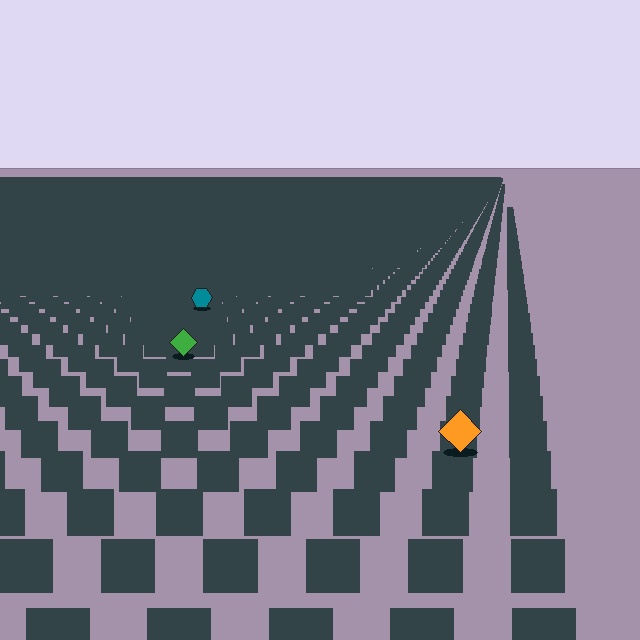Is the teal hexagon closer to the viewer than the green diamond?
No. The green diamond is closer — you can tell from the texture gradient: the ground texture is coarser near it.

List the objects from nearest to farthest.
From nearest to farthest: the orange diamond, the green diamond, the teal hexagon.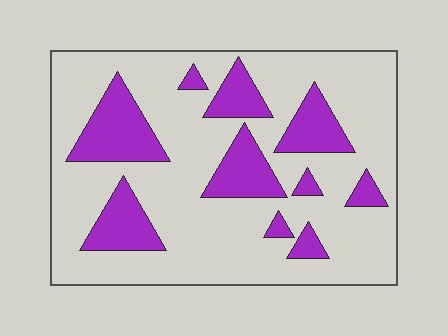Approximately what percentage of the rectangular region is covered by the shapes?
Approximately 25%.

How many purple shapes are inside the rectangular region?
10.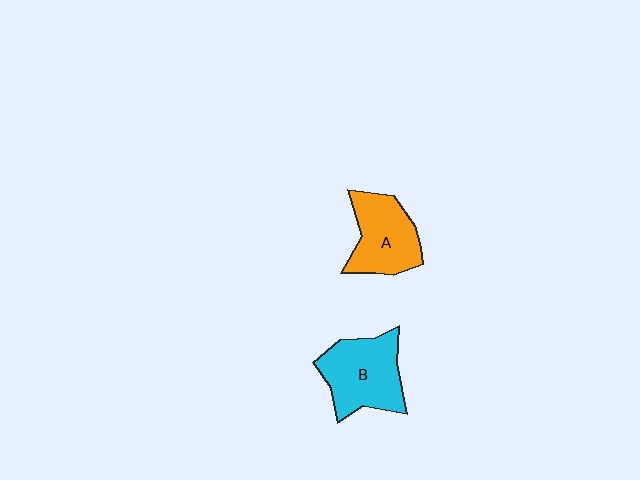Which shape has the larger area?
Shape B (cyan).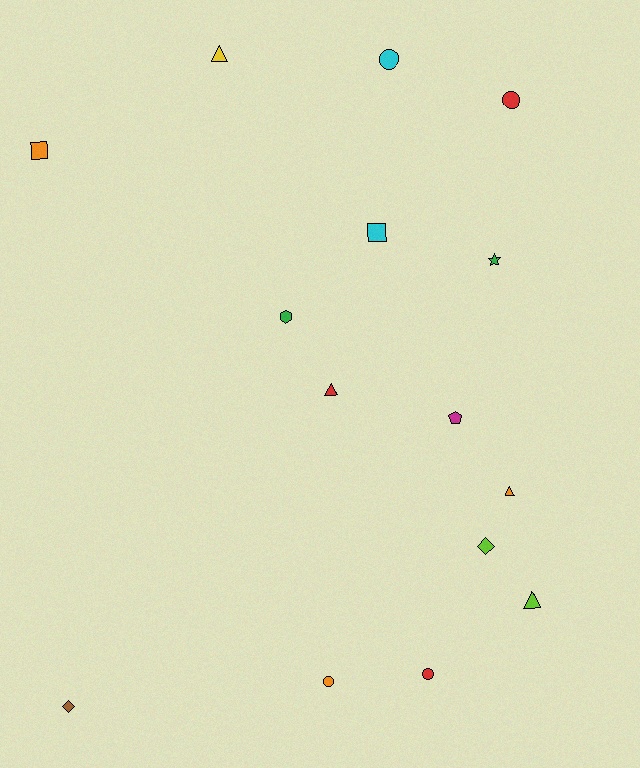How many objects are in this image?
There are 15 objects.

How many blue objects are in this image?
There are no blue objects.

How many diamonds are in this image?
There are 2 diamonds.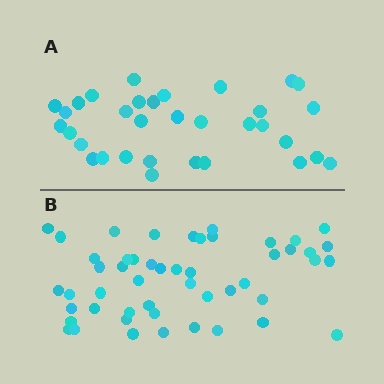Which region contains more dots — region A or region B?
Region B (the bottom region) has more dots.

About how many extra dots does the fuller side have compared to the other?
Region B has approximately 15 more dots than region A.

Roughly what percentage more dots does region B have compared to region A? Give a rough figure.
About 50% more.